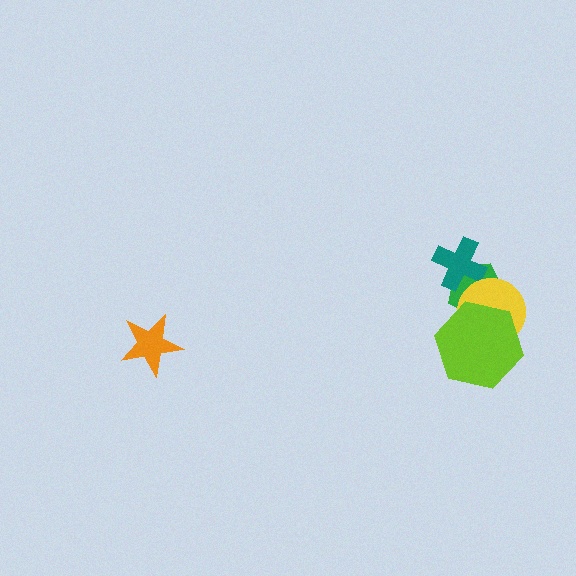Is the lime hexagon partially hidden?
No, no other shape covers it.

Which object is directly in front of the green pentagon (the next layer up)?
The teal cross is directly in front of the green pentagon.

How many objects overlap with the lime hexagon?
2 objects overlap with the lime hexagon.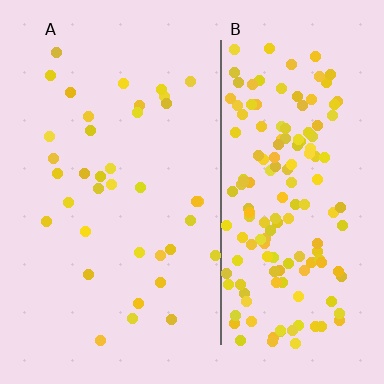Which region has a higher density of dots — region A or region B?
B (the right).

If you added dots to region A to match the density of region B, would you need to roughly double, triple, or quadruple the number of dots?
Approximately quadruple.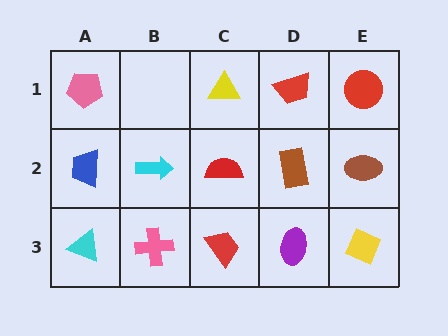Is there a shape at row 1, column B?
No, that cell is empty.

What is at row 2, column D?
A brown rectangle.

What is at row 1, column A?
A pink pentagon.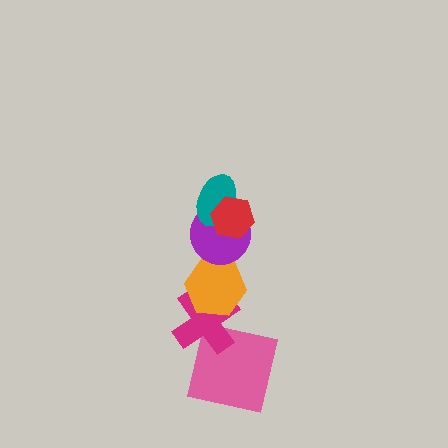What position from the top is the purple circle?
The purple circle is 3rd from the top.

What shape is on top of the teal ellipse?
The red hexagon is on top of the teal ellipse.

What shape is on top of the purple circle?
The teal ellipse is on top of the purple circle.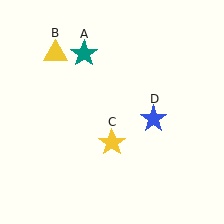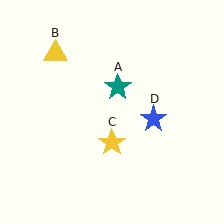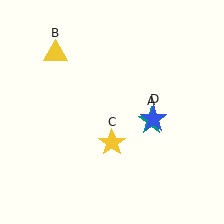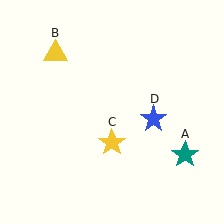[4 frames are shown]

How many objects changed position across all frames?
1 object changed position: teal star (object A).